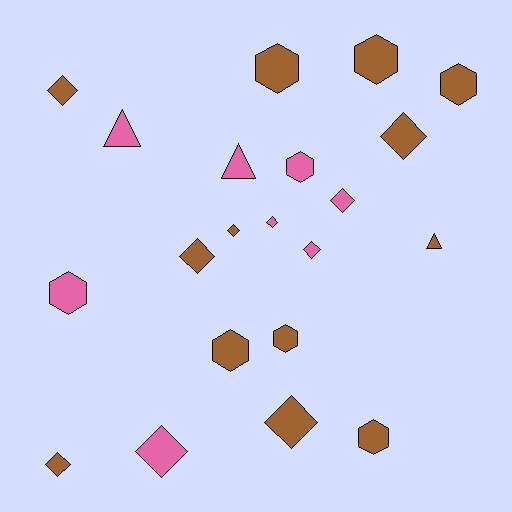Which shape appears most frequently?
Diamond, with 10 objects.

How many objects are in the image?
There are 21 objects.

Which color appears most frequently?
Brown, with 13 objects.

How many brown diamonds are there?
There are 6 brown diamonds.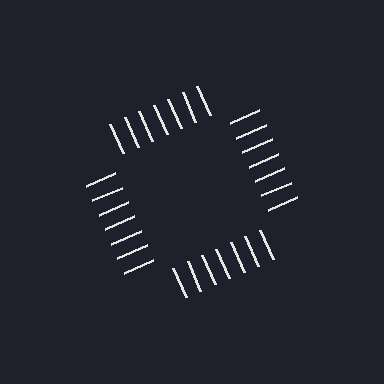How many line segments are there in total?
28 — 7 along each of the 4 edges.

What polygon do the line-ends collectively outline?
An illusory square — the line segments terminate on its edges but no continuous stroke is drawn.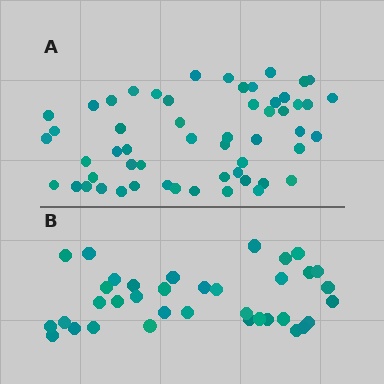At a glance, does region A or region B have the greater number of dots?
Region A (the top region) has more dots.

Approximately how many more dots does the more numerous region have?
Region A has approximately 20 more dots than region B.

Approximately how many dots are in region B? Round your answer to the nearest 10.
About 40 dots. (The exact count is 36, which rounds to 40.)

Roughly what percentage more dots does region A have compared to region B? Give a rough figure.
About 55% more.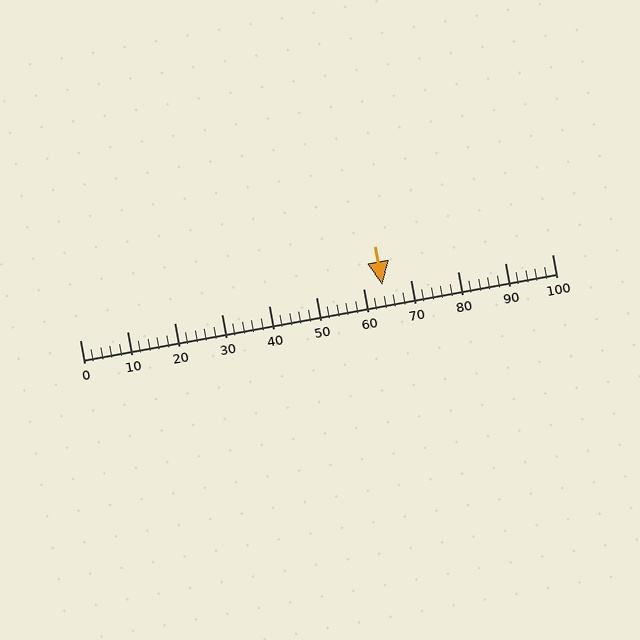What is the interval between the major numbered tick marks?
The major tick marks are spaced 10 units apart.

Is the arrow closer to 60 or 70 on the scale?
The arrow is closer to 60.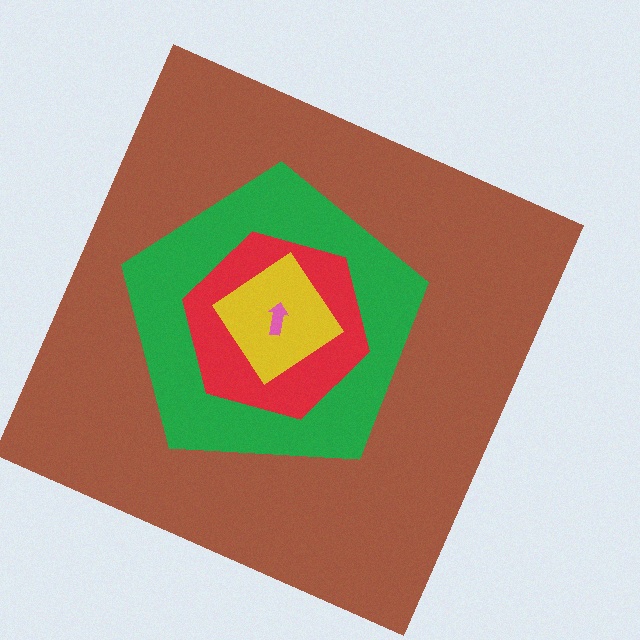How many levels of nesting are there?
5.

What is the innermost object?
The pink arrow.